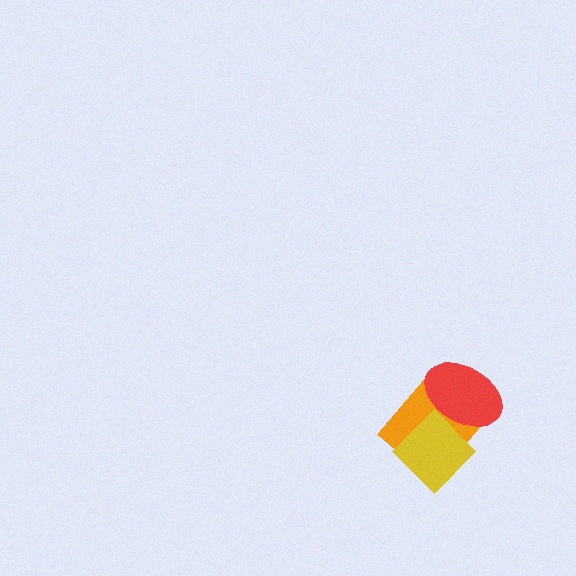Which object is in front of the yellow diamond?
The red ellipse is in front of the yellow diamond.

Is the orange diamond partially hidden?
Yes, it is partially covered by another shape.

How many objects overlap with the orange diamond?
2 objects overlap with the orange diamond.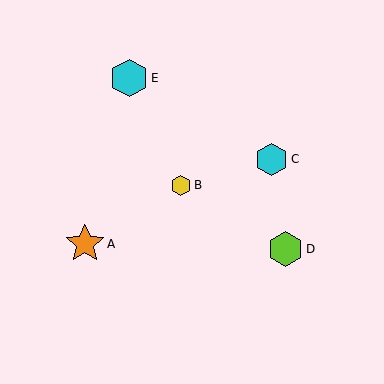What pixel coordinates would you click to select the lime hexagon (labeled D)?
Click at (285, 249) to select the lime hexagon D.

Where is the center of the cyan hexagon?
The center of the cyan hexagon is at (271, 159).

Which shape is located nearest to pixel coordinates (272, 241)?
The lime hexagon (labeled D) at (285, 249) is nearest to that location.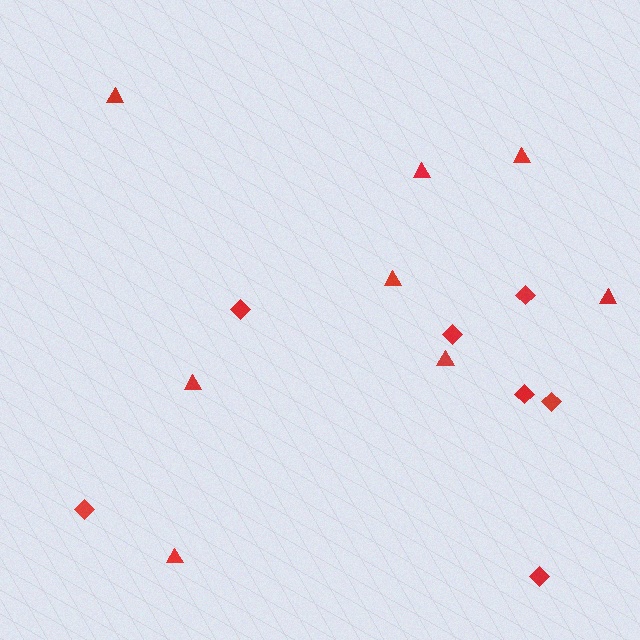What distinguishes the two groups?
There are 2 groups: one group of diamonds (7) and one group of triangles (8).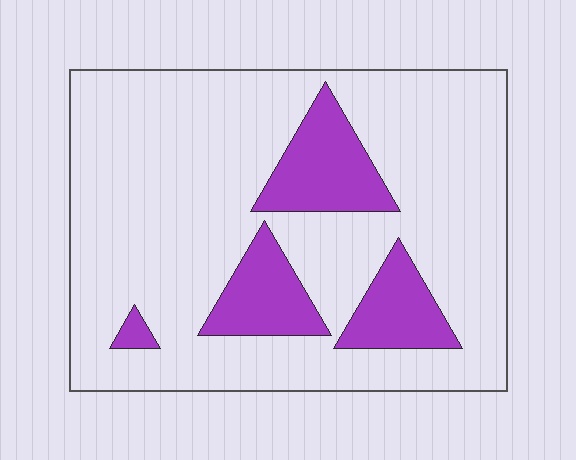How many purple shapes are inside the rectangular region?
4.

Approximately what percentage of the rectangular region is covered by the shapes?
Approximately 20%.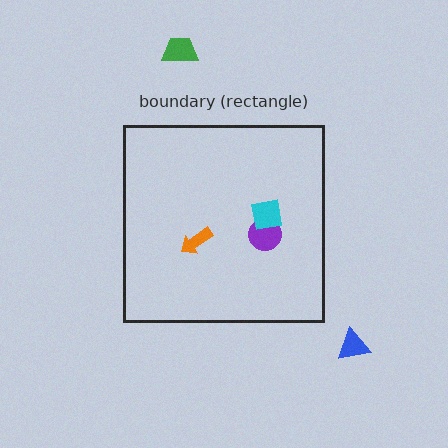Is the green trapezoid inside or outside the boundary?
Outside.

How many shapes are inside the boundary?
3 inside, 2 outside.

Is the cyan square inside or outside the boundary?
Inside.